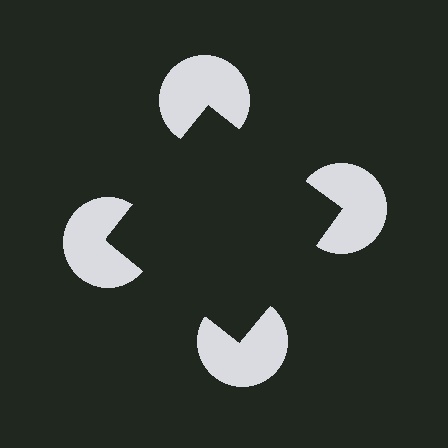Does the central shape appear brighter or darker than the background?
It typically appears slightly darker than the background, even though no actual brightness change is drawn.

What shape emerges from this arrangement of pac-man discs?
An illusory square — its edges are inferred from the aligned wedge cuts in the pac-man discs, not physically drawn.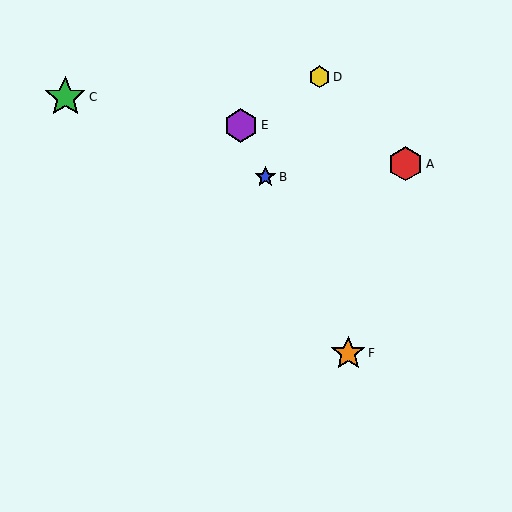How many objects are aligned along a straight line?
3 objects (B, E, F) are aligned along a straight line.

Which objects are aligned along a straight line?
Objects B, E, F are aligned along a straight line.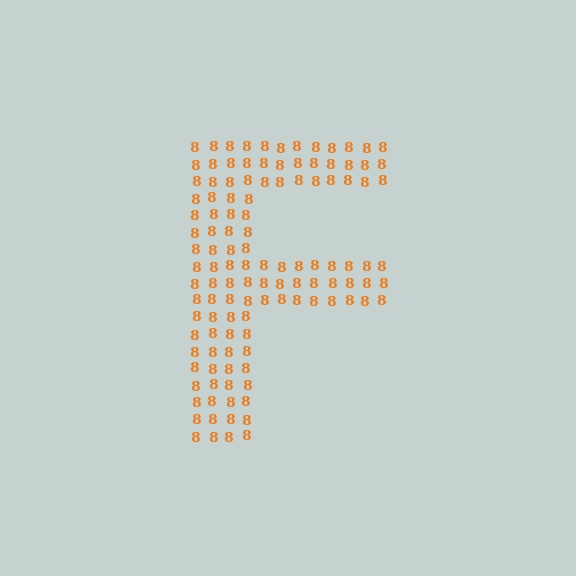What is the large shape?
The large shape is the letter F.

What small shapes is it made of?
It is made of small digit 8's.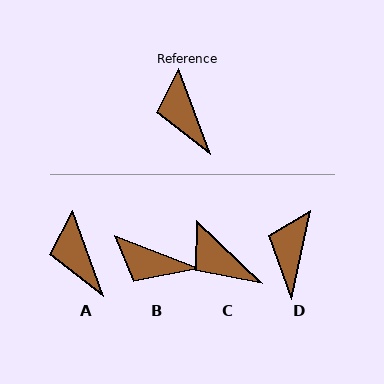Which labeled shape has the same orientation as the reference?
A.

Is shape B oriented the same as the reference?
No, it is off by about 49 degrees.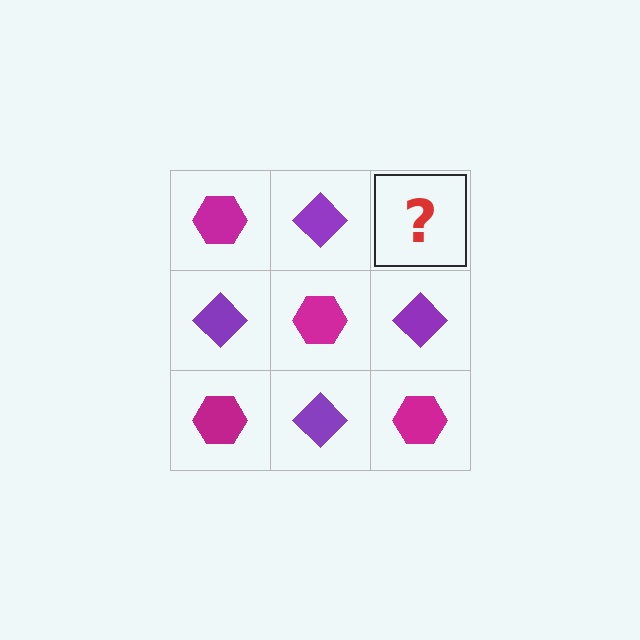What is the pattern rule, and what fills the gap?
The rule is that it alternates magenta hexagon and purple diamond in a checkerboard pattern. The gap should be filled with a magenta hexagon.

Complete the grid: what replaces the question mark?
The question mark should be replaced with a magenta hexagon.